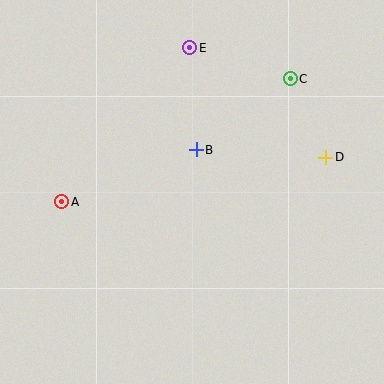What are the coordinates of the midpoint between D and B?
The midpoint between D and B is at (261, 153).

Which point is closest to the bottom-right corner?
Point D is closest to the bottom-right corner.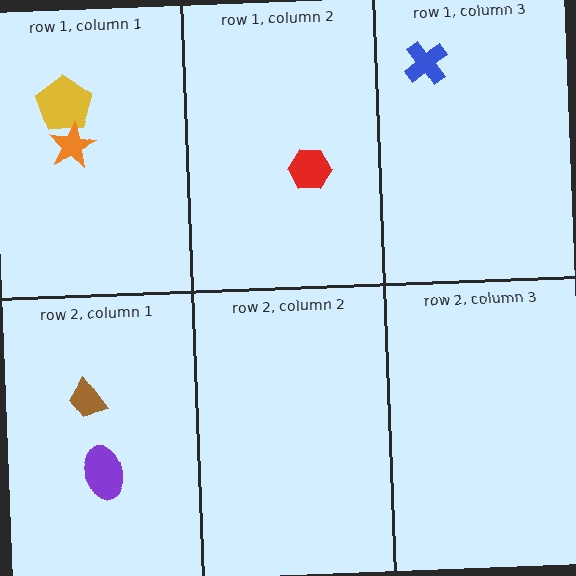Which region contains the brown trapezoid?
The row 2, column 1 region.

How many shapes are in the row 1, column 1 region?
2.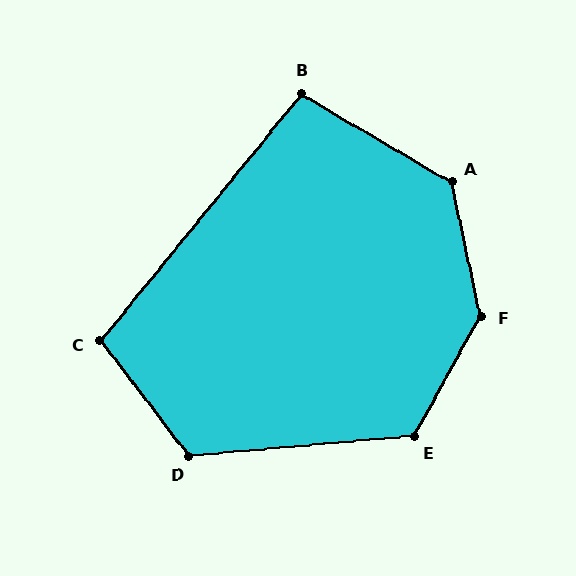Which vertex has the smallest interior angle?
B, at approximately 99 degrees.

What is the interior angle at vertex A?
Approximately 133 degrees (obtuse).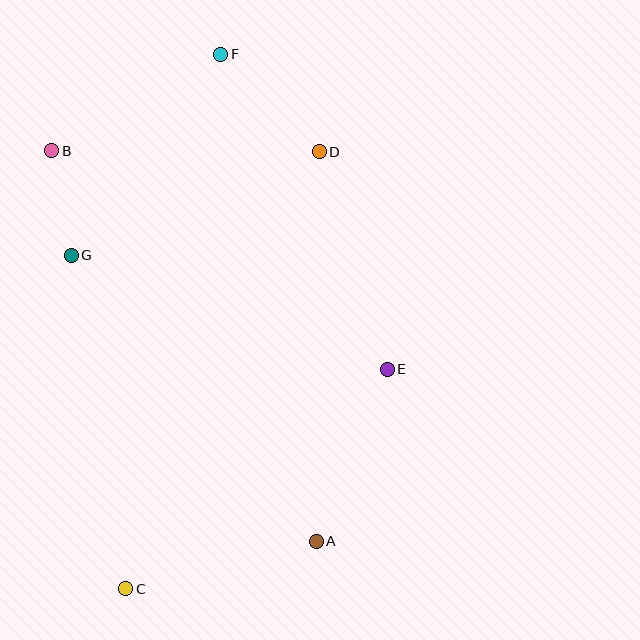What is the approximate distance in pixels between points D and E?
The distance between D and E is approximately 228 pixels.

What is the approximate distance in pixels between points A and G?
The distance between A and G is approximately 377 pixels.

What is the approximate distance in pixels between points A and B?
The distance between A and B is approximately 471 pixels.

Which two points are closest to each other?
Points B and G are closest to each other.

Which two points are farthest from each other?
Points C and F are farthest from each other.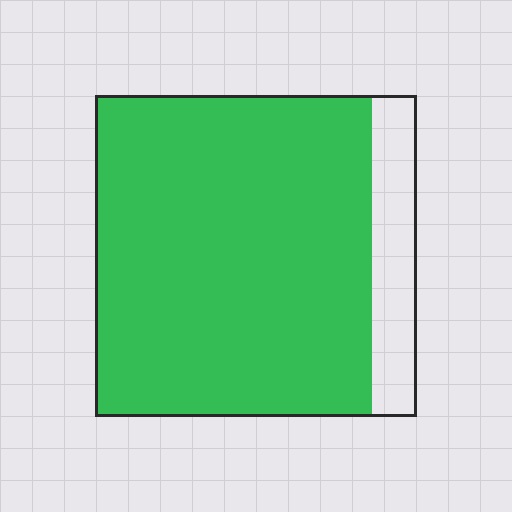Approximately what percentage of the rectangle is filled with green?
Approximately 85%.